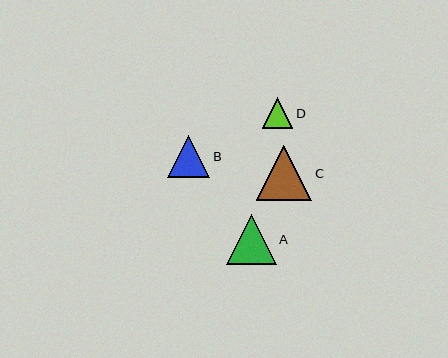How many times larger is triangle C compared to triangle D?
Triangle C is approximately 1.8 times the size of triangle D.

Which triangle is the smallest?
Triangle D is the smallest with a size of approximately 30 pixels.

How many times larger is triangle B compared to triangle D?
Triangle B is approximately 1.4 times the size of triangle D.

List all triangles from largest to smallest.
From largest to smallest: C, A, B, D.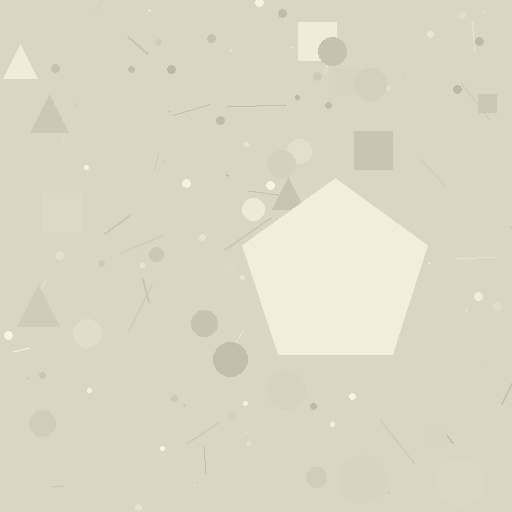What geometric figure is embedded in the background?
A pentagon is embedded in the background.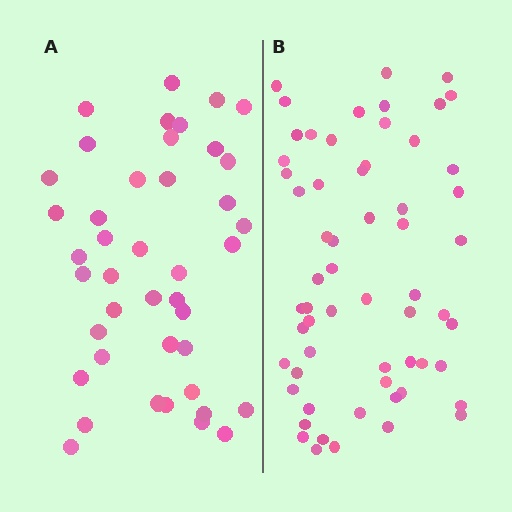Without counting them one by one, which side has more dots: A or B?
Region B (the right region) has more dots.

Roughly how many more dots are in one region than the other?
Region B has approximately 20 more dots than region A.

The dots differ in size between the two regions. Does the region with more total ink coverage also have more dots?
No. Region A has more total ink coverage because its dots are larger, but region B actually contains more individual dots. Total area can be misleading — the number of items is what matters here.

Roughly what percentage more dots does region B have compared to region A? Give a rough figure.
About 45% more.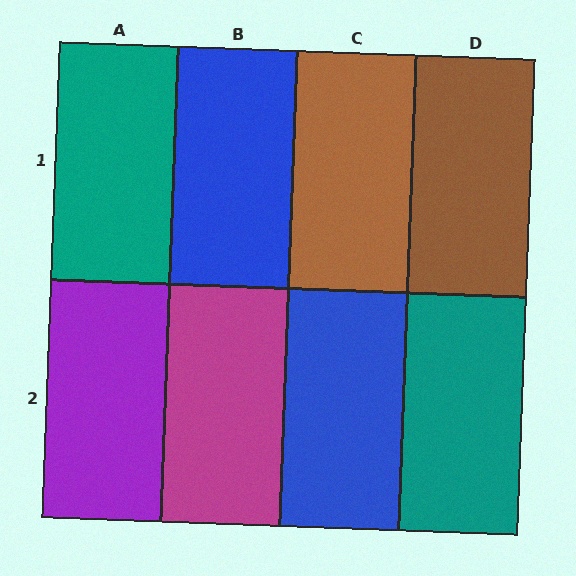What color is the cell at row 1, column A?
Teal.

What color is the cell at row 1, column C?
Brown.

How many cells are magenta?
1 cell is magenta.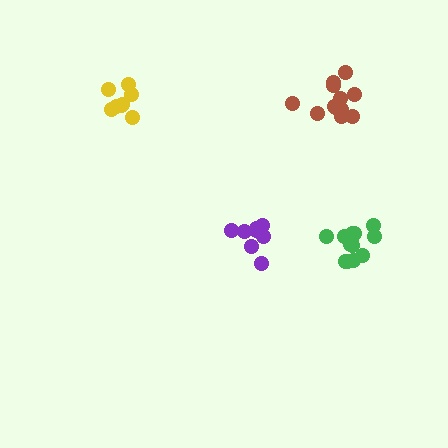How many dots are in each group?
Group 1: 8 dots, Group 2: 8 dots, Group 3: 12 dots, Group 4: 13 dots (41 total).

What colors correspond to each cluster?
The clusters are colored: yellow, purple, brown, green.